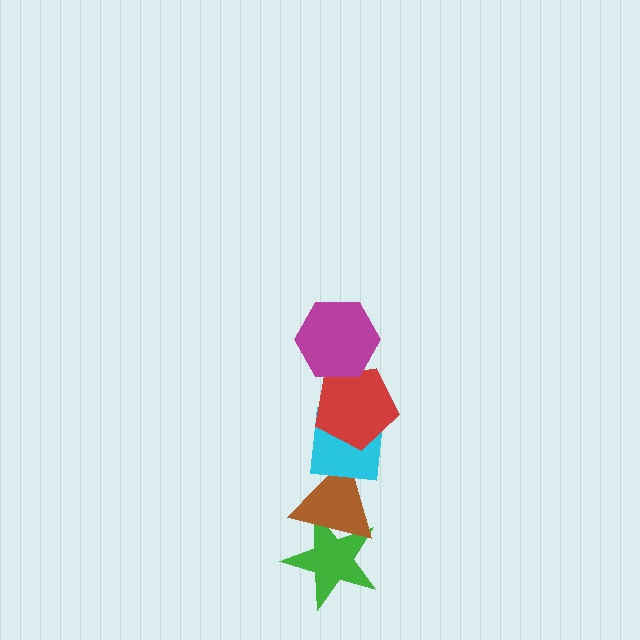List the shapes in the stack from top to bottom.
From top to bottom: the magenta hexagon, the red pentagon, the cyan square, the brown triangle, the green star.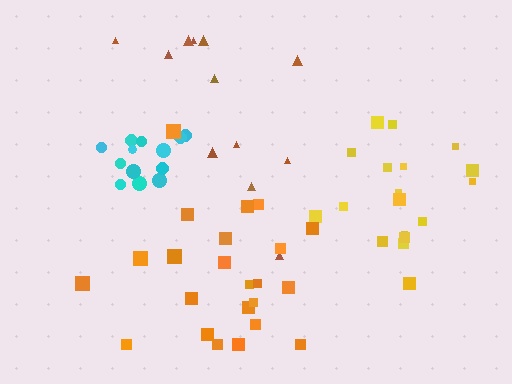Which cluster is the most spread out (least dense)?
Brown.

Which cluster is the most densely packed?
Cyan.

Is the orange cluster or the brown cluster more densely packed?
Orange.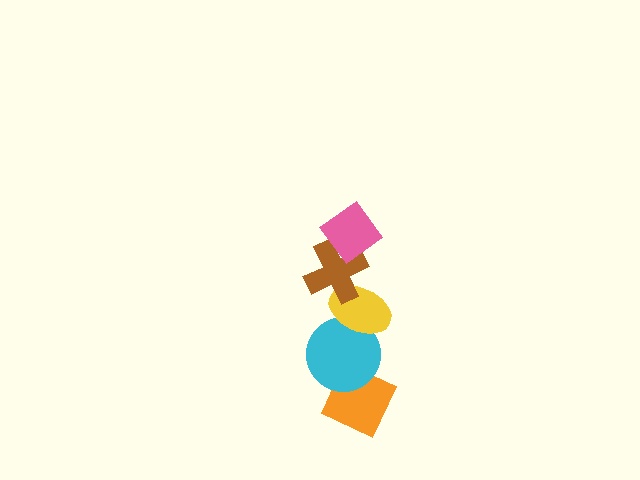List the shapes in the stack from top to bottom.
From top to bottom: the pink diamond, the brown cross, the yellow ellipse, the cyan circle, the orange diamond.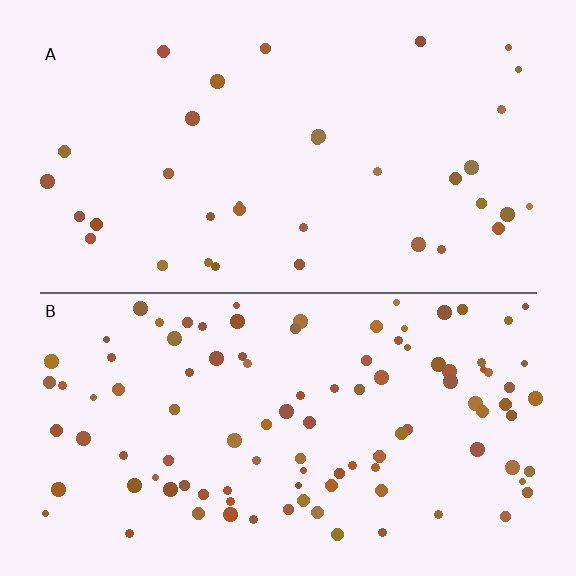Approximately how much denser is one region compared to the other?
Approximately 2.8× — region B over region A.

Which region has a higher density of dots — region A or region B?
B (the bottom).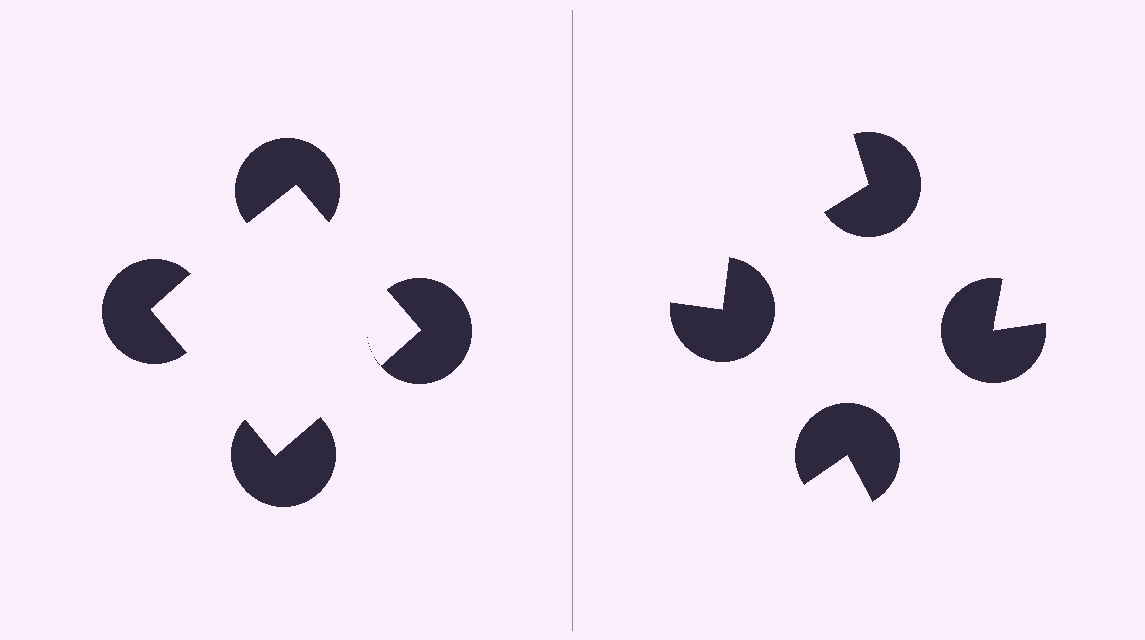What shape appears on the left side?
An illusory square.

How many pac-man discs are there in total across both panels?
8 — 4 on each side.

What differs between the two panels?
The pac-man discs are positioned identically on both sides; only the wedge orientations differ. On the left they align to a square; on the right they are misaligned.